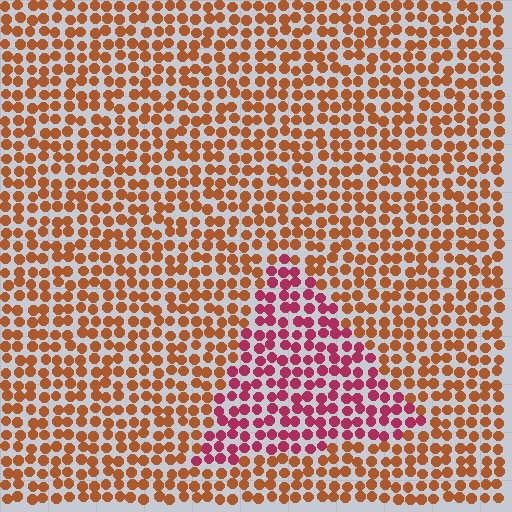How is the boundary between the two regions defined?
The boundary is defined purely by a slight shift in hue (about 42 degrees). Spacing, size, and orientation are identical on both sides.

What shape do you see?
I see a triangle.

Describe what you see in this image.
The image is filled with small brown elements in a uniform arrangement. A triangle-shaped region is visible where the elements are tinted to a slightly different hue, forming a subtle color boundary.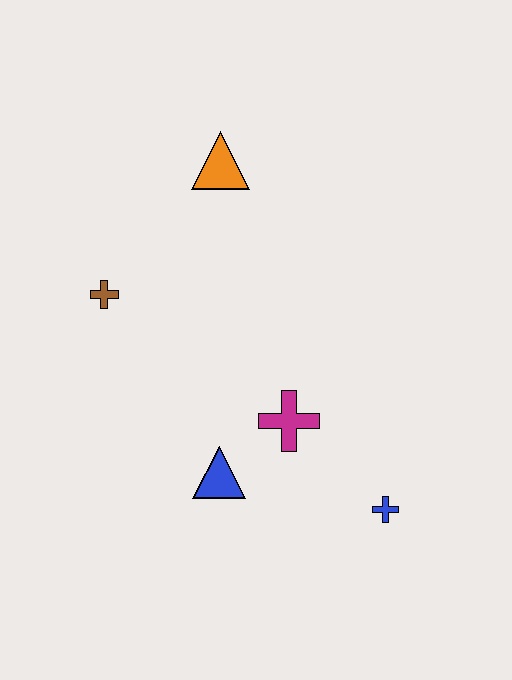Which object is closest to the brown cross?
The orange triangle is closest to the brown cross.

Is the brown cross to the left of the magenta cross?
Yes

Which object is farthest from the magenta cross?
The orange triangle is farthest from the magenta cross.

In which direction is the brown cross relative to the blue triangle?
The brown cross is above the blue triangle.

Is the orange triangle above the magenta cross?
Yes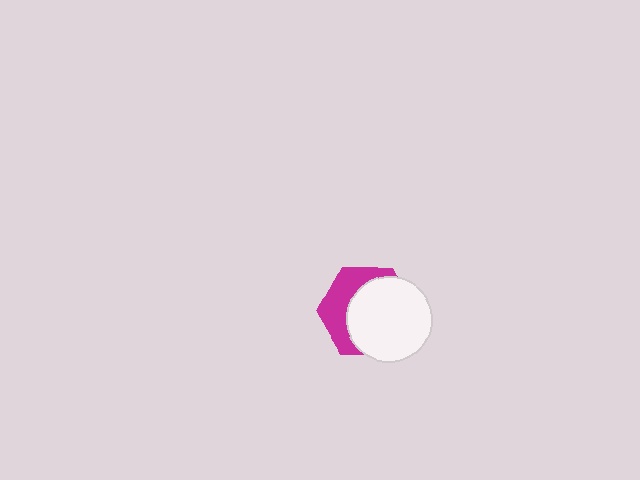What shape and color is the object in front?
The object in front is a white circle.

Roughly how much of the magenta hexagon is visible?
A small part of it is visible (roughly 38%).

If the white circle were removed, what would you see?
You would see the complete magenta hexagon.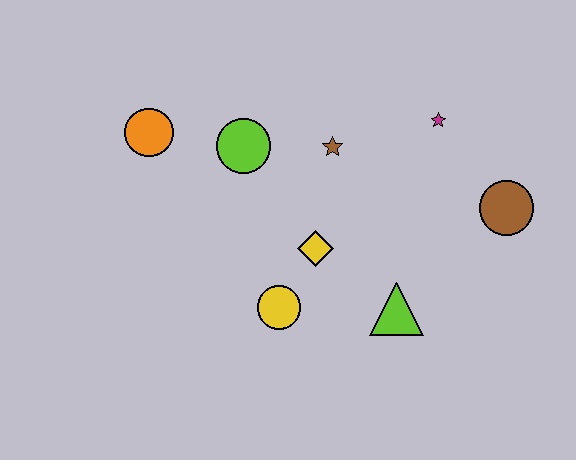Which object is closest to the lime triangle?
The yellow diamond is closest to the lime triangle.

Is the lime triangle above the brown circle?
No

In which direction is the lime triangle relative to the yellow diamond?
The lime triangle is to the right of the yellow diamond.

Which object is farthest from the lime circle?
The brown circle is farthest from the lime circle.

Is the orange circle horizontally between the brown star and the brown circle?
No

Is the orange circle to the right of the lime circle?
No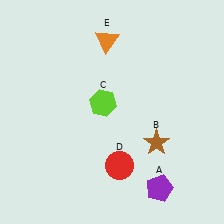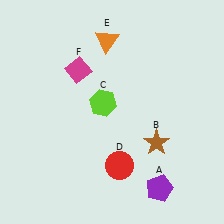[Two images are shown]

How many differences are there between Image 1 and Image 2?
There is 1 difference between the two images.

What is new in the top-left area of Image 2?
A magenta diamond (F) was added in the top-left area of Image 2.